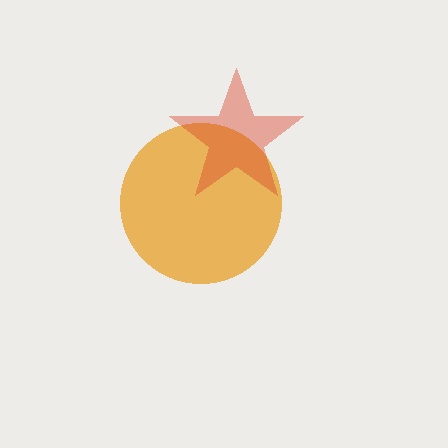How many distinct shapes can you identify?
There are 2 distinct shapes: an orange circle, a red star.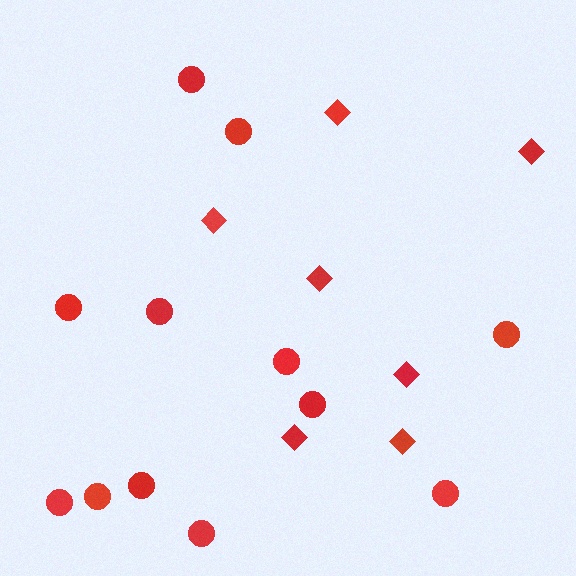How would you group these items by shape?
There are 2 groups: one group of circles (12) and one group of diamonds (7).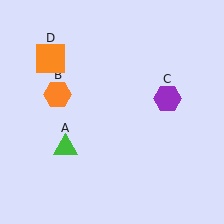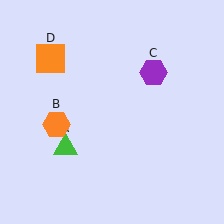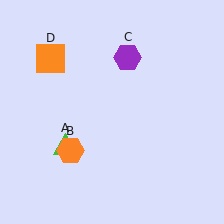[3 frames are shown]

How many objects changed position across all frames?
2 objects changed position: orange hexagon (object B), purple hexagon (object C).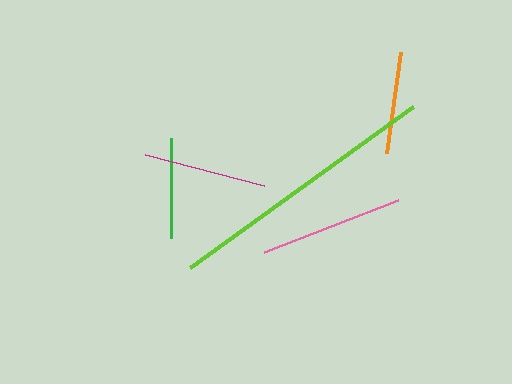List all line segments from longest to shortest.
From longest to shortest: lime, pink, magenta, orange, green.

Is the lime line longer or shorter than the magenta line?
The lime line is longer than the magenta line.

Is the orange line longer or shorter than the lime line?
The lime line is longer than the orange line.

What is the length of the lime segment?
The lime segment is approximately 275 pixels long.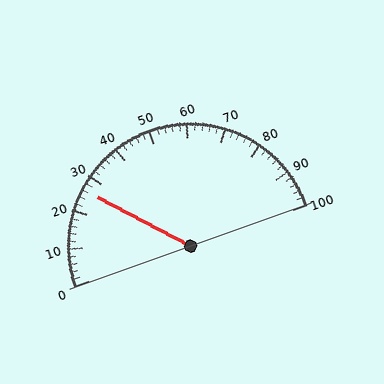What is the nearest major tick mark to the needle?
The nearest major tick mark is 30.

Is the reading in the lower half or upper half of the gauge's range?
The reading is in the lower half of the range (0 to 100).